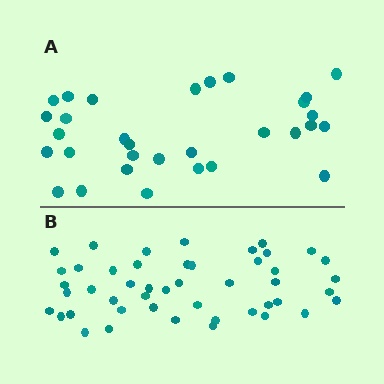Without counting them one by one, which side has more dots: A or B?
Region B (the bottom region) has more dots.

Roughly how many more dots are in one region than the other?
Region B has approximately 15 more dots than region A.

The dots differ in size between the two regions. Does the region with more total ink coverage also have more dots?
No. Region A has more total ink coverage because its dots are larger, but region B actually contains more individual dots. Total area can be misleading — the number of items is what matters here.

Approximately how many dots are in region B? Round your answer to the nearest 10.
About 50 dots. (The exact count is 47, which rounds to 50.)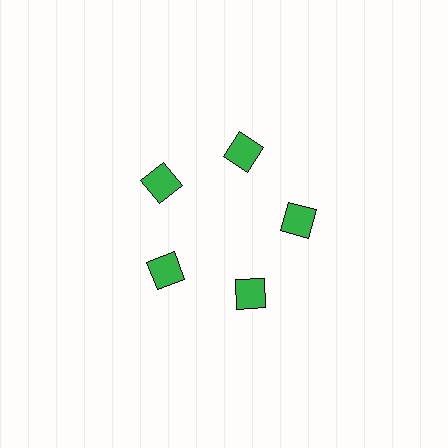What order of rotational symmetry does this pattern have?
This pattern has 5-fold rotational symmetry.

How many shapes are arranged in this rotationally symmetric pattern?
There are 5 shapes, arranged in 5 groups of 1.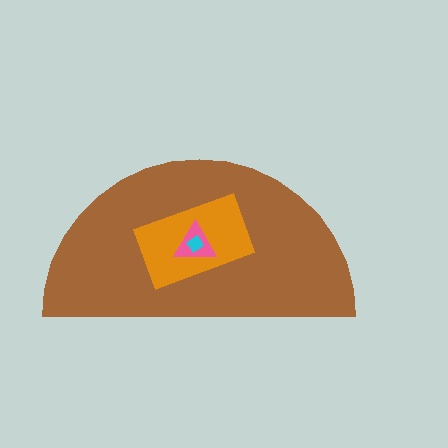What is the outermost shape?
The brown semicircle.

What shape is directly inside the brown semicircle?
The orange rectangle.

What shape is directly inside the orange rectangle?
The pink triangle.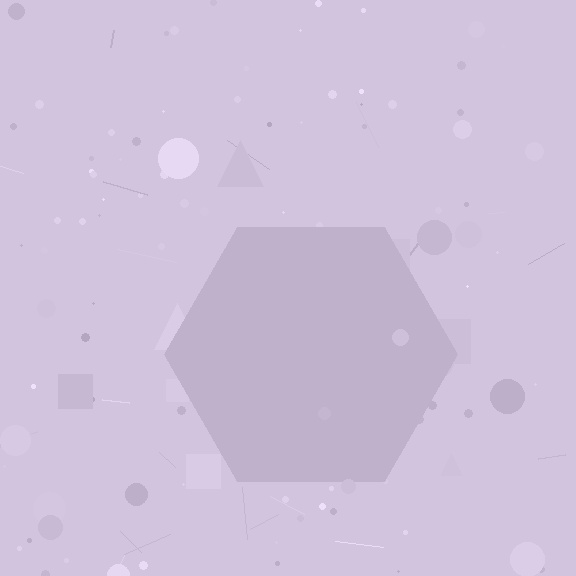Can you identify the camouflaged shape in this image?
The camouflaged shape is a hexagon.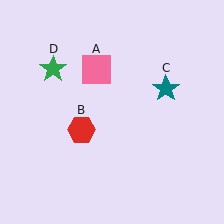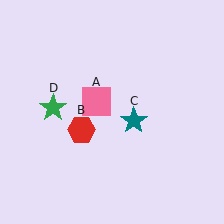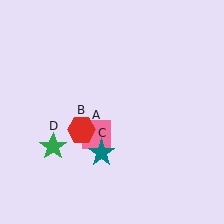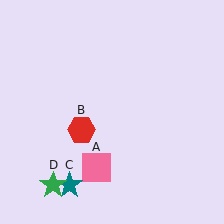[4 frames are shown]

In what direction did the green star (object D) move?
The green star (object D) moved down.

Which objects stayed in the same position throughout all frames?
Red hexagon (object B) remained stationary.